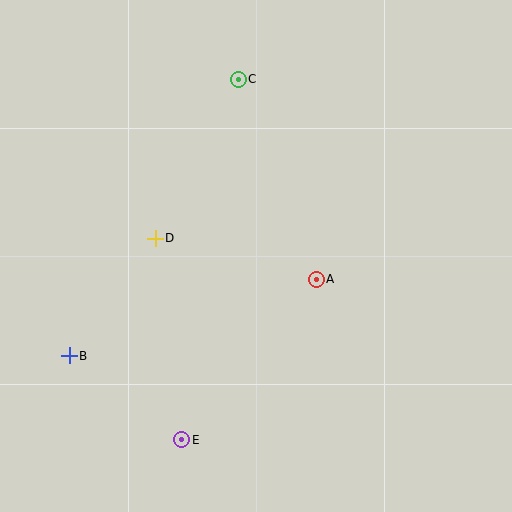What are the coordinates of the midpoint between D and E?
The midpoint between D and E is at (168, 339).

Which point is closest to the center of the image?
Point A at (316, 279) is closest to the center.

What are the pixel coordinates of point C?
Point C is at (238, 79).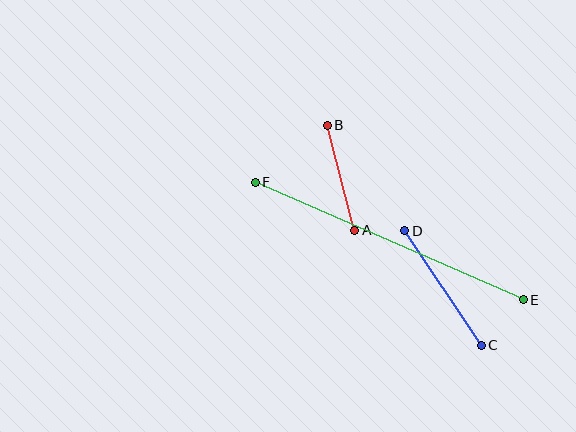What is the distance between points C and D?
The distance is approximately 138 pixels.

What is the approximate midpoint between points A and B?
The midpoint is at approximately (341, 178) pixels.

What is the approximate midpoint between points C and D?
The midpoint is at approximately (443, 288) pixels.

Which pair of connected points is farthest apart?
Points E and F are farthest apart.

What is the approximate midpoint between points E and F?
The midpoint is at approximately (389, 241) pixels.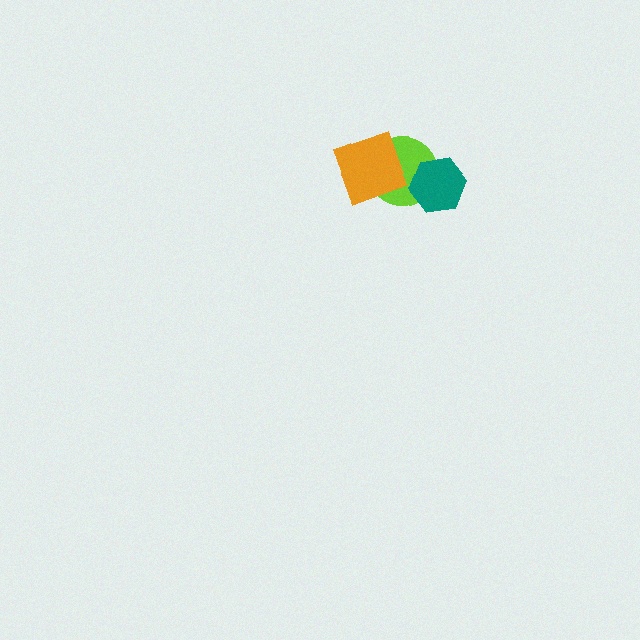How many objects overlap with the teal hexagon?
1 object overlaps with the teal hexagon.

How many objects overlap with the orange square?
1 object overlaps with the orange square.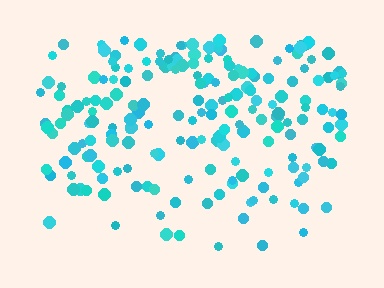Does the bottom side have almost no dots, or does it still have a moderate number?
Still a moderate number, just noticeably fewer than the top.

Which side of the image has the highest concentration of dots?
The top.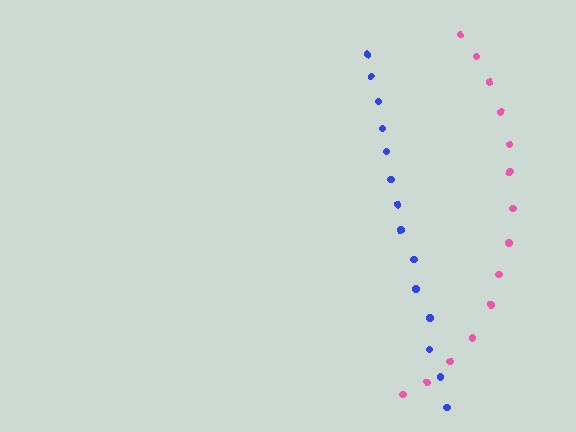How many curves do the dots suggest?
There are 2 distinct paths.